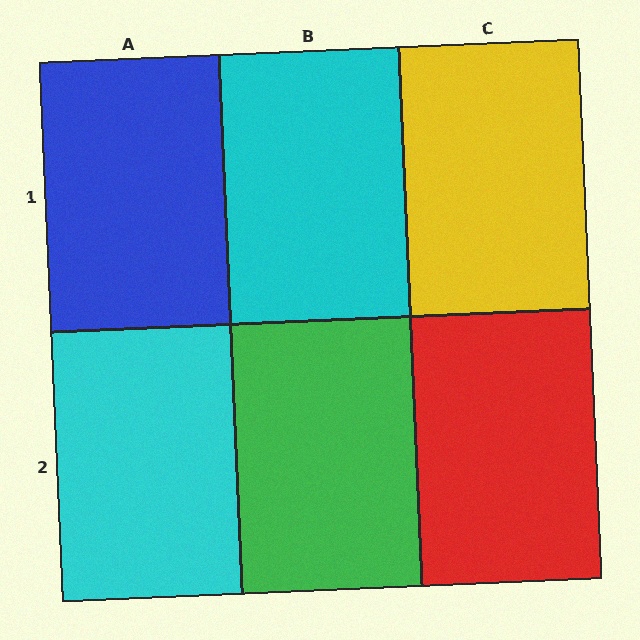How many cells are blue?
1 cell is blue.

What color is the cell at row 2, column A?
Cyan.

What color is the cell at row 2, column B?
Green.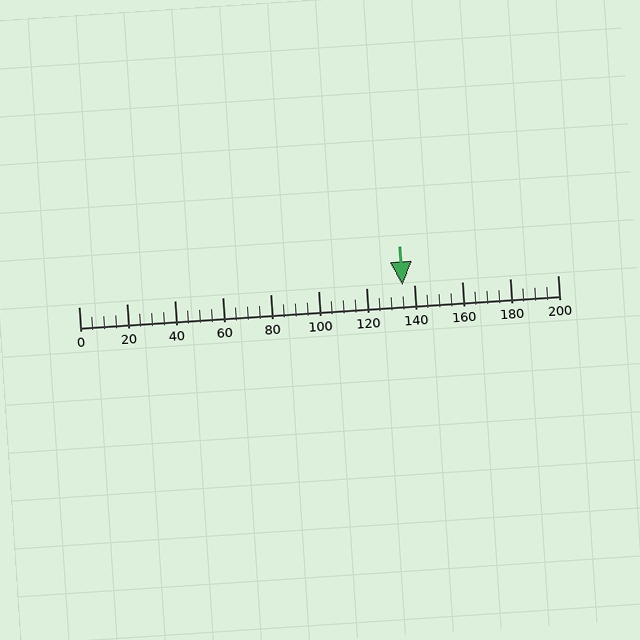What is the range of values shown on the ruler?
The ruler shows values from 0 to 200.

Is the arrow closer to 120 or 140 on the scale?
The arrow is closer to 140.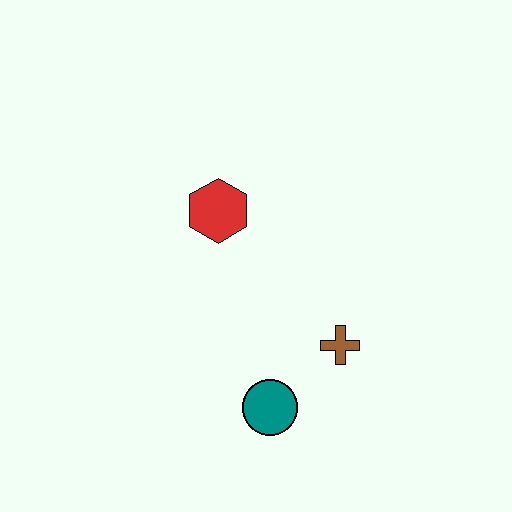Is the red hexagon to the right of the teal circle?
No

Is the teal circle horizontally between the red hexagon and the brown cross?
Yes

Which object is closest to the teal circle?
The brown cross is closest to the teal circle.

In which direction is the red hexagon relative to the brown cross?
The red hexagon is above the brown cross.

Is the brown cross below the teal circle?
No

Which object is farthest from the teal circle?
The red hexagon is farthest from the teal circle.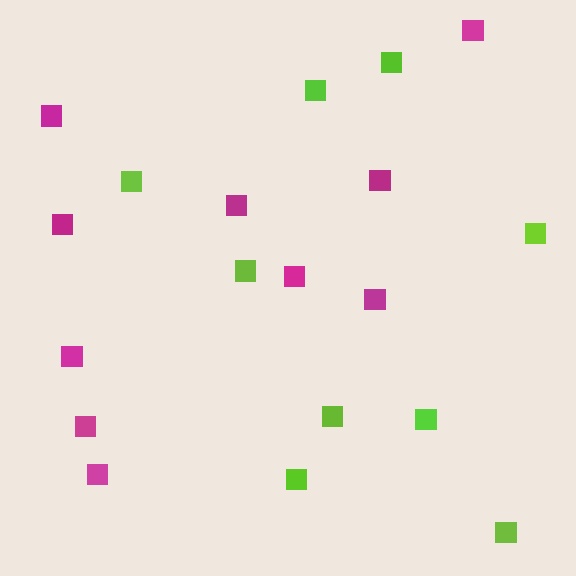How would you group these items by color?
There are 2 groups: one group of magenta squares (10) and one group of lime squares (9).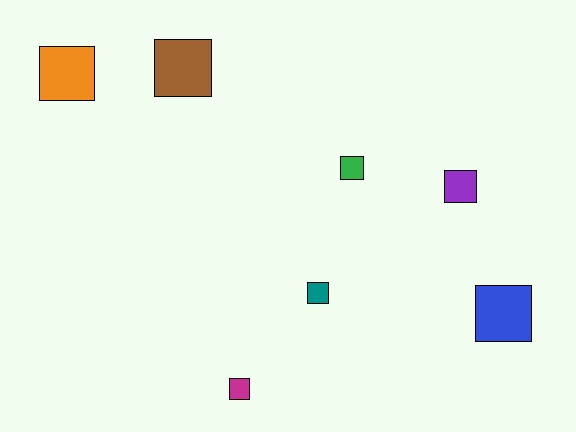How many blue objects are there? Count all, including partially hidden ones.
There is 1 blue object.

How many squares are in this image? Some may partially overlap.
There are 7 squares.